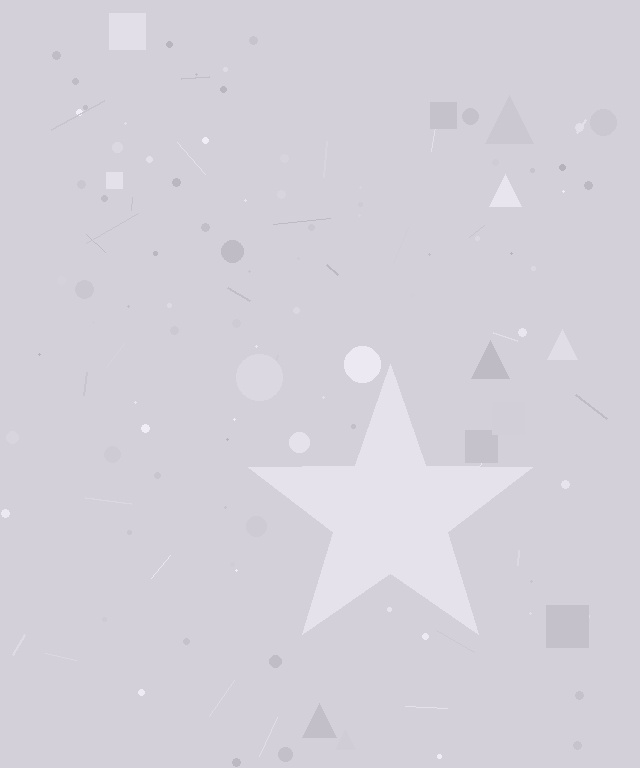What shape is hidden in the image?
A star is hidden in the image.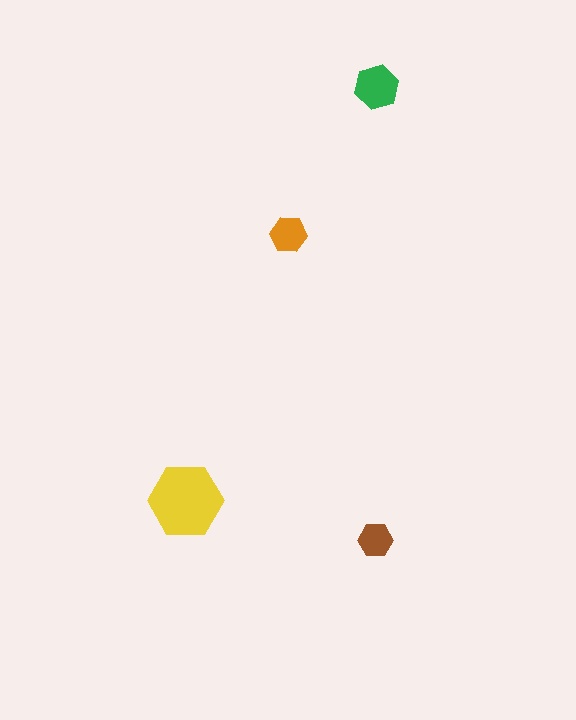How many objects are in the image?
There are 4 objects in the image.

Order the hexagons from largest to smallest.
the yellow one, the green one, the orange one, the brown one.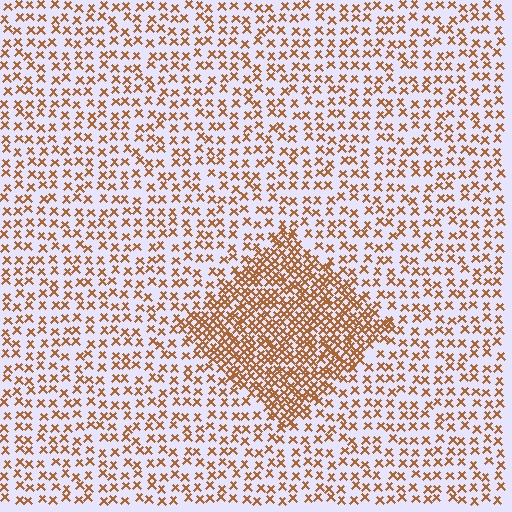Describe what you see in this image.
The image contains small brown elements arranged at two different densities. A diamond-shaped region is visible where the elements are more densely packed than the surrounding area.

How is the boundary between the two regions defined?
The boundary is defined by a change in element density (approximately 2.4x ratio). All elements are the same color, size, and shape.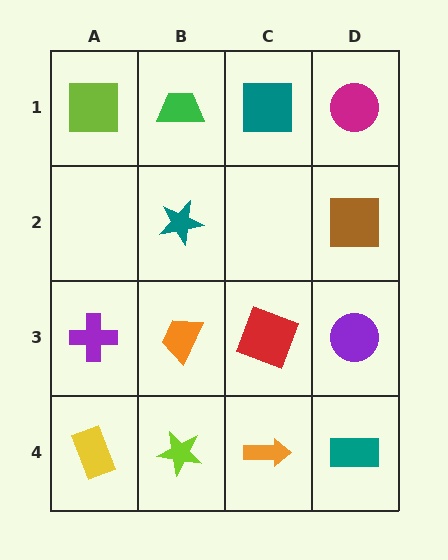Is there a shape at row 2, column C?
No, that cell is empty.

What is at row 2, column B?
A teal star.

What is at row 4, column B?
A lime star.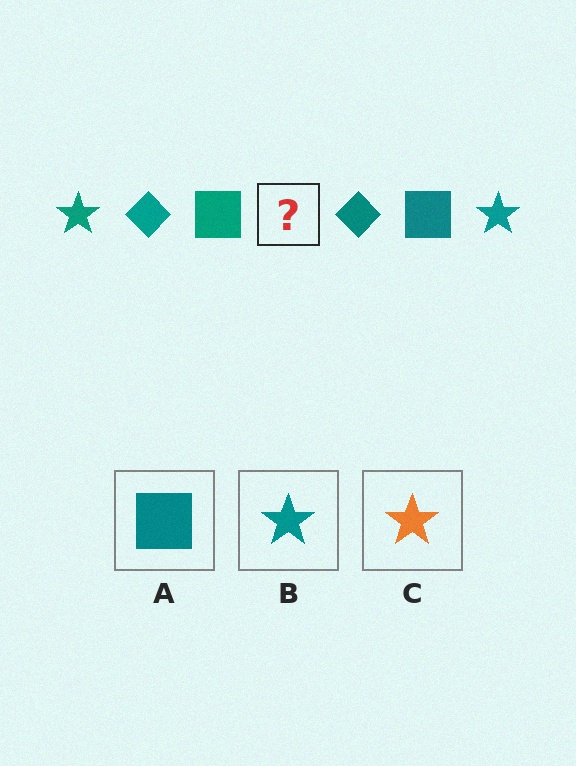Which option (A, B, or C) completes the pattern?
B.